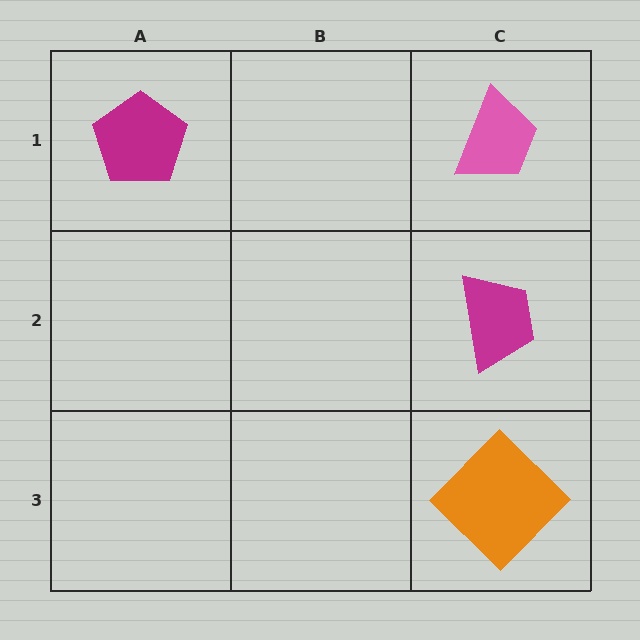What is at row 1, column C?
A pink trapezoid.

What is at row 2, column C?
A magenta trapezoid.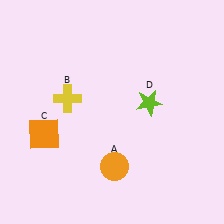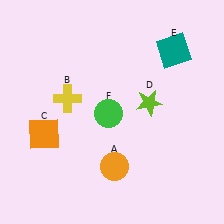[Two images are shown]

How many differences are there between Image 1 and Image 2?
There are 2 differences between the two images.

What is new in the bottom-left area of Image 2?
A green circle (F) was added in the bottom-left area of Image 2.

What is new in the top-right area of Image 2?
A teal square (E) was added in the top-right area of Image 2.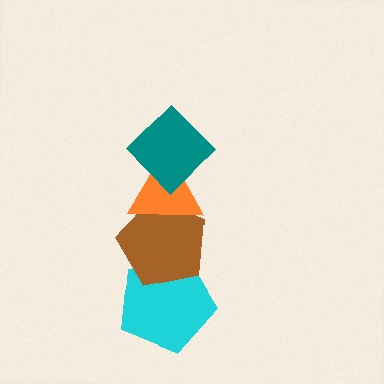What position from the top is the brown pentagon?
The brown pentagon is 3rd from the top.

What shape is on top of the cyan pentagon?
The brown pentagon is on top of the cyan pentagon.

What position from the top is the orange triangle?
The orange triangle is 2nd from the top.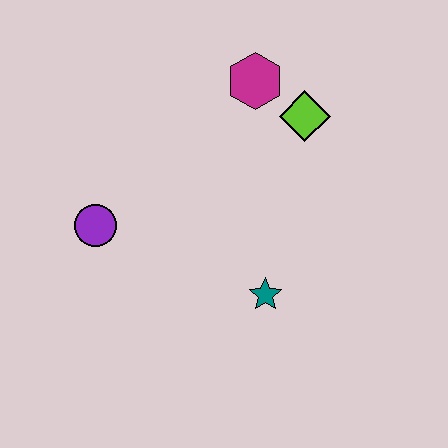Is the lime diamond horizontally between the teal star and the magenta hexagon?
No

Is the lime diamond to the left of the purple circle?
No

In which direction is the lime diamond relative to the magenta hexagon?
The lime diamond is to the right of the magenta hexagon.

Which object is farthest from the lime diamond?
The purple circle is farthest from the lime diamond.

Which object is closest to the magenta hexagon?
The lime diamond is closest to the magenta hexagon.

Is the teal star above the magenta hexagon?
No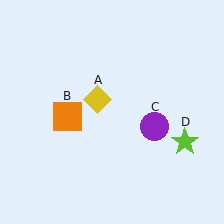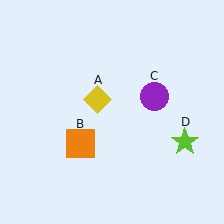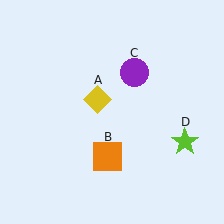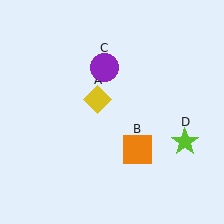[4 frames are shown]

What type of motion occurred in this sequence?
The orange square (object B), purple circle (object C) rotated counterclockwise around the center of the scene.